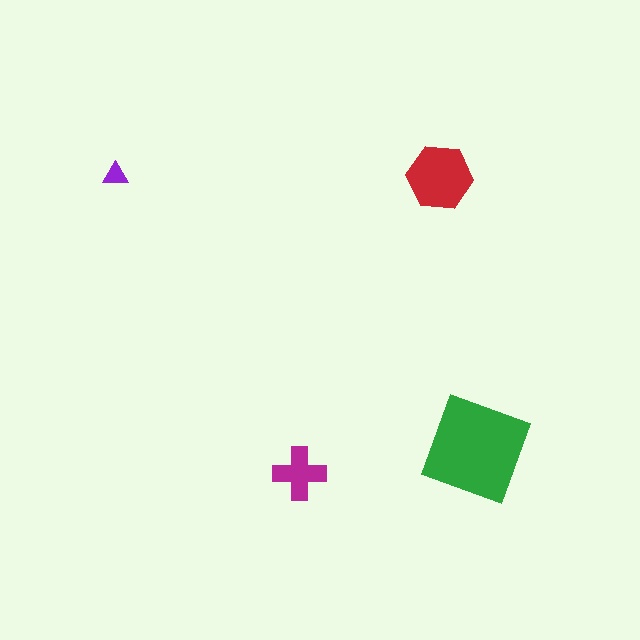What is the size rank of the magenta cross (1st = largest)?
3rd.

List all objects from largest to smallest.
The green square, the red hexagon, the magenta cross, the purple triangle.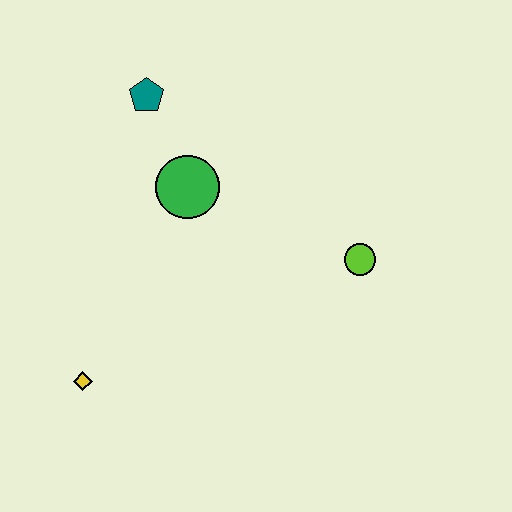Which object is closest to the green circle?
The teal pentagon is closest to the green circle.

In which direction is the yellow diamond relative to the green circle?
The yellow diamond is below the green circle.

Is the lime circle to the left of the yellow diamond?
No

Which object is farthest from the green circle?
The yellow diamond is farthest from the green circle.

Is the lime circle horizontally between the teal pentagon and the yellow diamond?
No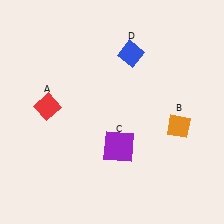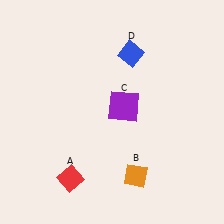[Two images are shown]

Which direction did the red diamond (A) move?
The red diamond (A) moved down.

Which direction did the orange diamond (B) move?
The orange diamond (B) moved down.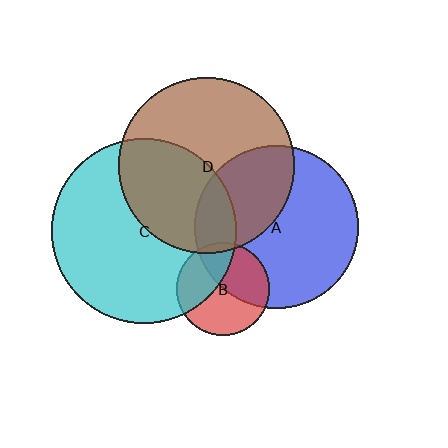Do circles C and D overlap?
Yes.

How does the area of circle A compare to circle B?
Approximately 3.1 times.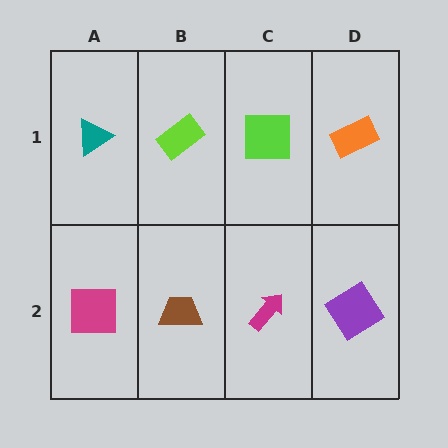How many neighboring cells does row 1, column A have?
2.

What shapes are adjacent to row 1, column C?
A magenta arrow (row 2, column C), a lime rectangle (row 1, column B), an orange rectangle (row 1, column D).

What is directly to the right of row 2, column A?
A brown trapezoid.